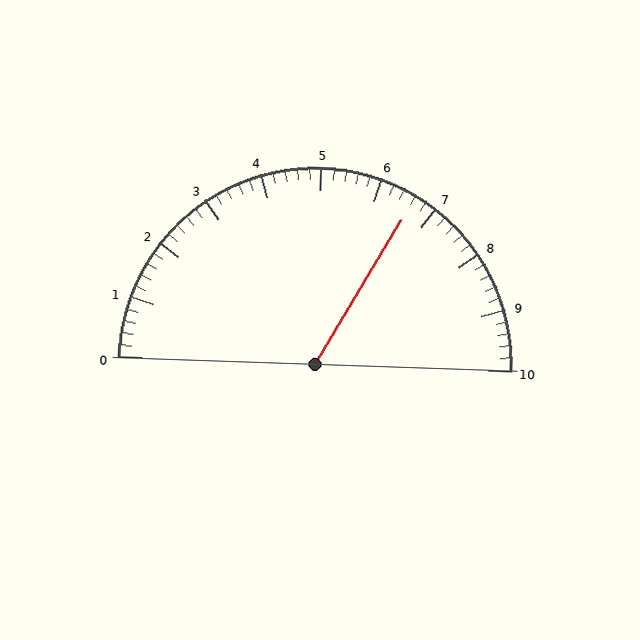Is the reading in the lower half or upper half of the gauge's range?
The reading is in the upper half of the range (0 to 10).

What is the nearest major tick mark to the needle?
The nearest major tick mark is 7.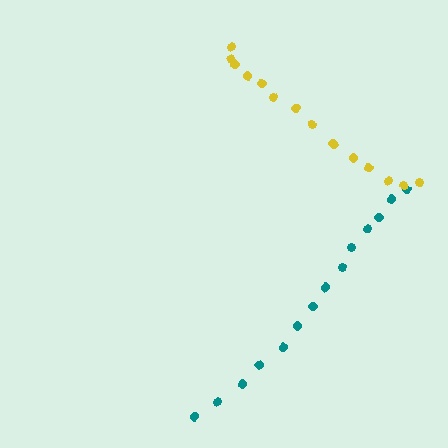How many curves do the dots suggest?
There are 2 distinct paths.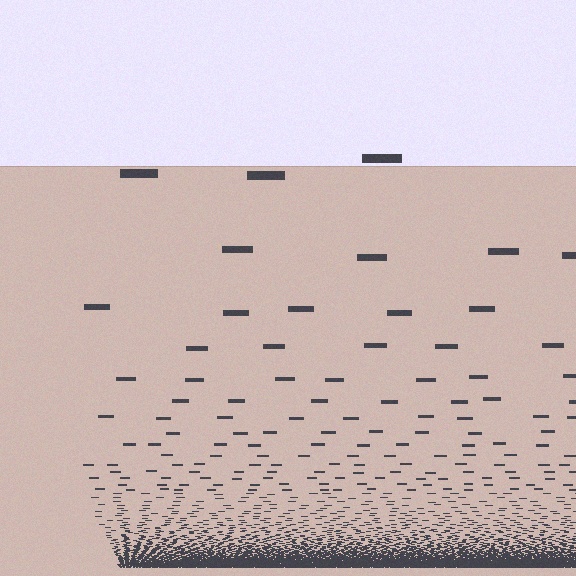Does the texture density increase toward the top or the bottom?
Density increases toward the bottom.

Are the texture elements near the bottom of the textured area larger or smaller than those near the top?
Smaller. The gradient is inverted — elements near the bottom are smaller and denser.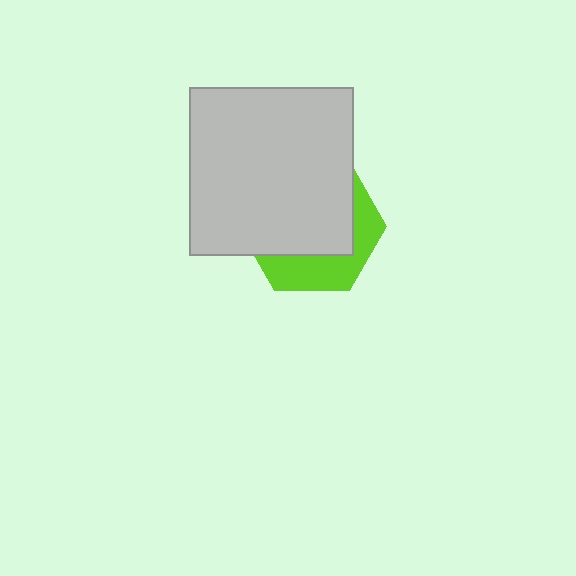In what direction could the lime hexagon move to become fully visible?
The lime hexagon could move down. That would shift it out from behind the light gray rectangle entirely.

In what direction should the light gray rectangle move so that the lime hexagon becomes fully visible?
The light gray rectangle should move up. That is the shortest direction to clear the overlap and leave the lime hexagon fully visible.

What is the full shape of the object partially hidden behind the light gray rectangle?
The partially hidden object is a lime hexagon.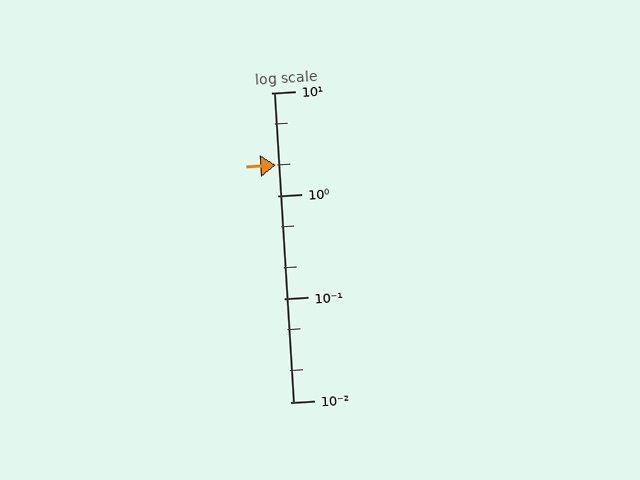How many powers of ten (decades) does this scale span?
The scale spans 3 decades, from 0.01 to 10.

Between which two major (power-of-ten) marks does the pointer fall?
The pointer is between 1 and 10.